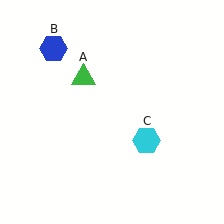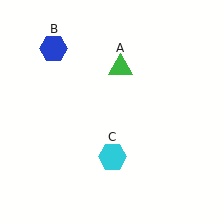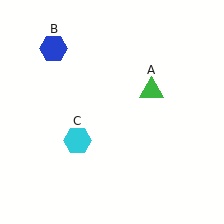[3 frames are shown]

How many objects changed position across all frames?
2 objects changed position: green triangle (object A), cyan hexagon (object C).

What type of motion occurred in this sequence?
The green triangle (object A), cyan hexagon (object C) rotated clockwise around the center of the scene.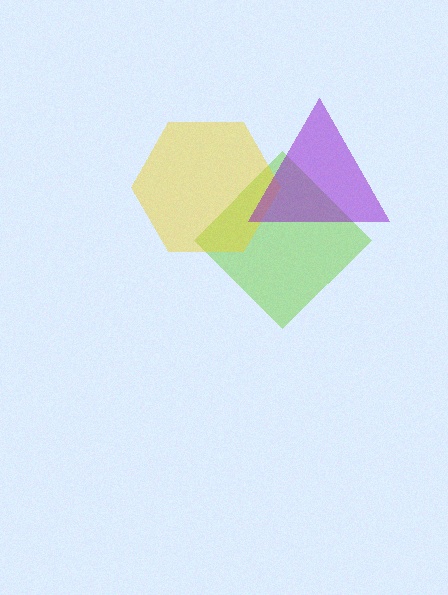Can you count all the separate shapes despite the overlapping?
Yes, there are 3 separate shapes.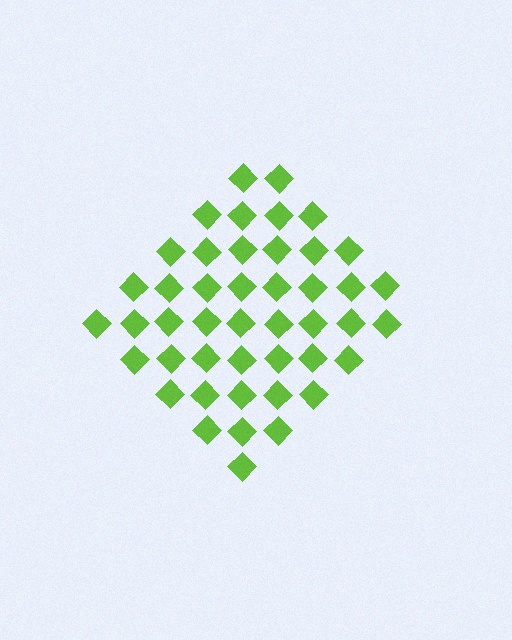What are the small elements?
The small elements are diamonds.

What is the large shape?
The large shape is a diamond.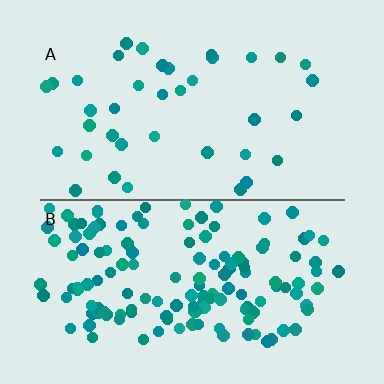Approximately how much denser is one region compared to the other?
Approximately 3.8× — region B over region A.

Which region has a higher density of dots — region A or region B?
B (the bottom).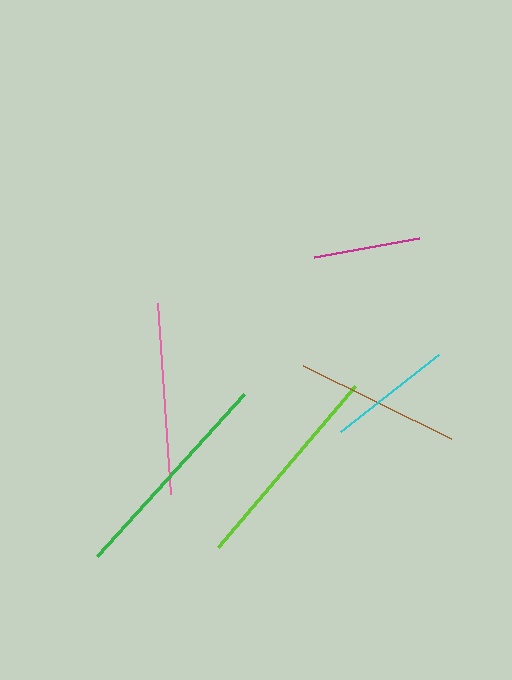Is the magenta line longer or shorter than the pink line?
The pink line is longer than the magenta line.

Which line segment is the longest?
The green line is the longest at approximately 219 pixels.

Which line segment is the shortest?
The magenta line is the shortest at approximately 106 pixels.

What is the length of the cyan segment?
The cyan segment is approximately 124 pixels long.